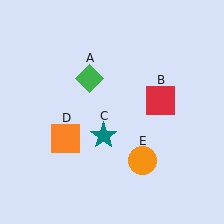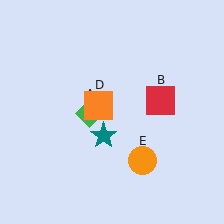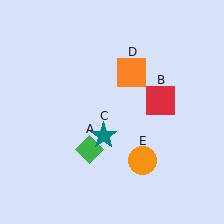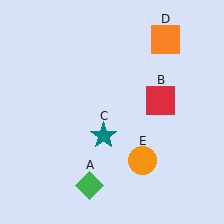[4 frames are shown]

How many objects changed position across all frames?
2 objects changed position: green diamond (object A), orange square (object D).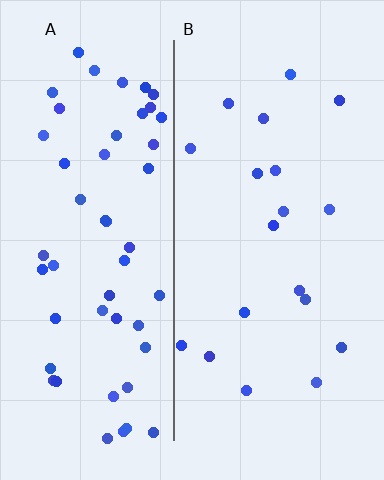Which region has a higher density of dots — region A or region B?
A (the left).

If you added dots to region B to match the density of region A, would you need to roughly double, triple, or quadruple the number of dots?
Approximately triple.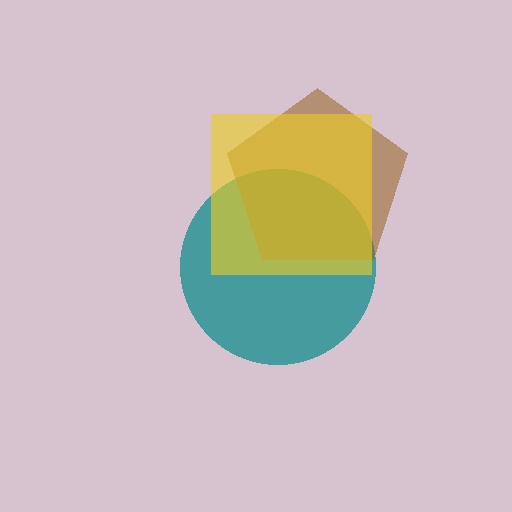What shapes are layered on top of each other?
The layered shapes are: a teal circle, a brown pentagon, a yellow square.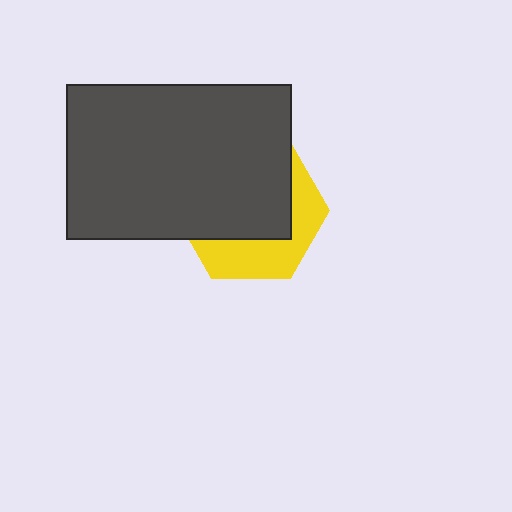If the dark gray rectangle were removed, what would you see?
You would see the complete yellow hexagon.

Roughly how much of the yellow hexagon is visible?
A small part of it is visible (roughly 38%).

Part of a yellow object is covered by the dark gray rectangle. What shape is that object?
It is a hexagon.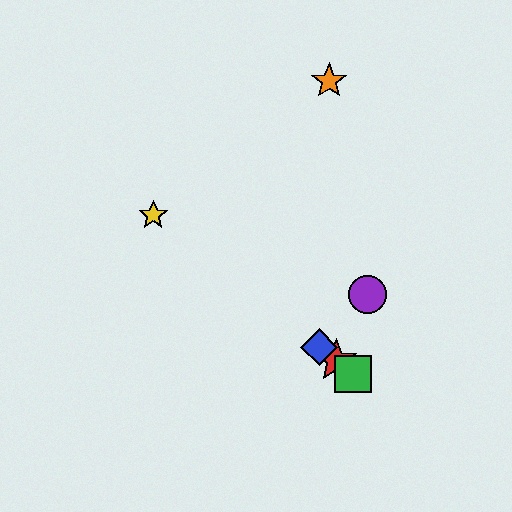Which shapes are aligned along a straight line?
The red star, the blue diamond, the green square, the yellow star are aligned along a straight line.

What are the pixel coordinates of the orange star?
The orange star is at (329, 81).